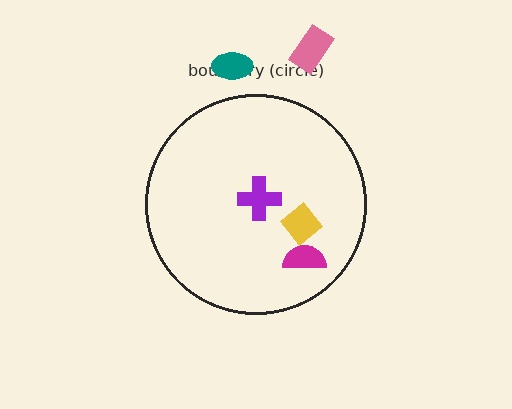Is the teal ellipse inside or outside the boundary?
Outside.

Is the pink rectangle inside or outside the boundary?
Outside.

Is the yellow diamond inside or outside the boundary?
Inside.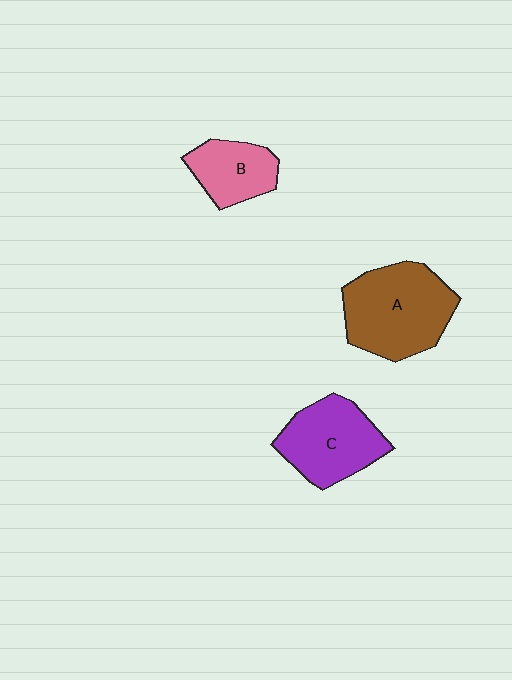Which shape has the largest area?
Shape A (brown).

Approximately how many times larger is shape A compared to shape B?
Approximately 1.9 times.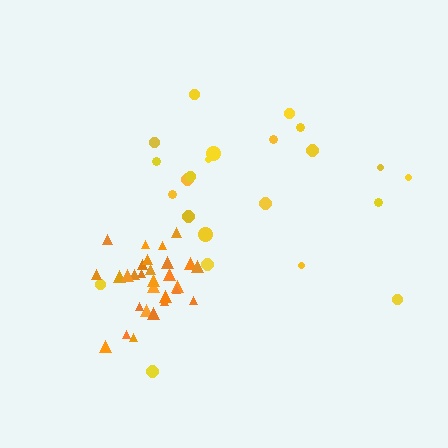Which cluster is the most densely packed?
Orange.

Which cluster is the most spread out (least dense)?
Yellow.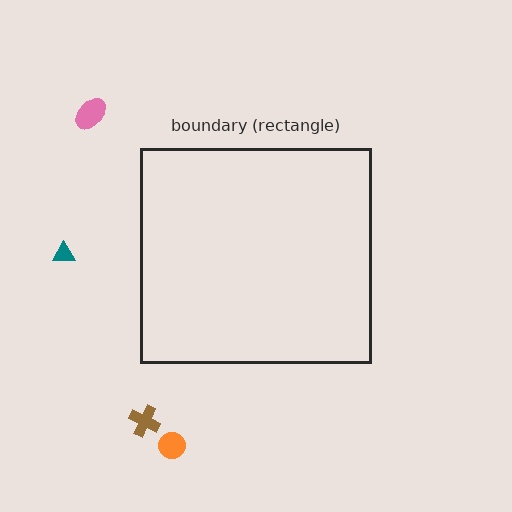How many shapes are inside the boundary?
0 inside, 4 outside.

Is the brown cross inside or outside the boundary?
Outside.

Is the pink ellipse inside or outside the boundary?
Outside.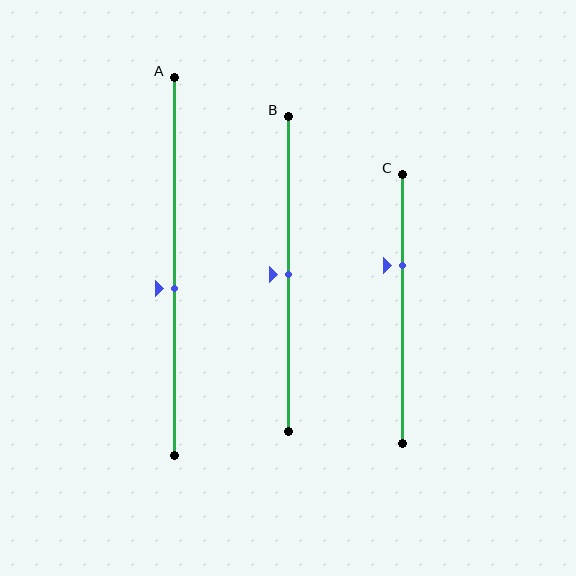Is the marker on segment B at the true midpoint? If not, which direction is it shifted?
Yes, the marker on segment B is at the true midpoint.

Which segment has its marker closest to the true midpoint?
Segment B has its marker closest to the true midpoint.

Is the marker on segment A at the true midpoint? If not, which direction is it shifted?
No, the marker on segment A is shifted downward by about 6% of the segment length.